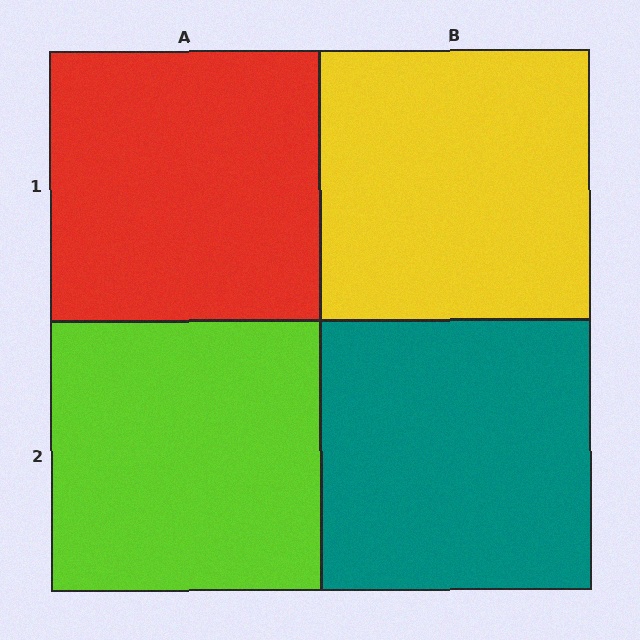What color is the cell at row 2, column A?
Lime.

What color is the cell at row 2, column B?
Teal.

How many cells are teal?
1 cell is teal.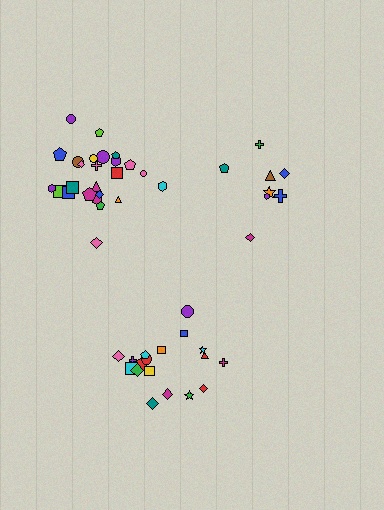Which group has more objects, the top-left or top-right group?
The top-left group.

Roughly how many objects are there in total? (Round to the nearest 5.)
Roughly 50 objects in total.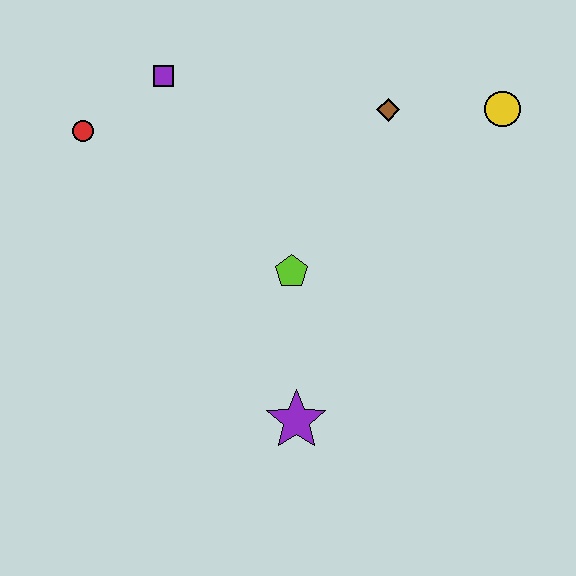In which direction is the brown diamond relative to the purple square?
The brown diamond is to the right of the purple square.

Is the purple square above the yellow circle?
Yes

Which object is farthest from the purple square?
The purple star is farthest from the purple square.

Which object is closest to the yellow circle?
The brown diamond is closest to the yellow circle.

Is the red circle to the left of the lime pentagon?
Yes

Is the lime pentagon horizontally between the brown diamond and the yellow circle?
No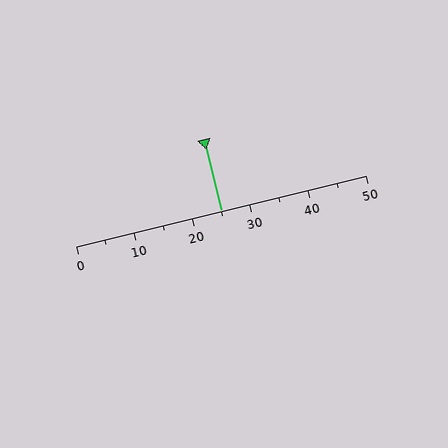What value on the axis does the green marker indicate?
The marker indicates approximately 25.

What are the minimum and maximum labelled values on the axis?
The axis runs from 0 to 50.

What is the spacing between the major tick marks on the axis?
The major ticks are spaced 10 apart.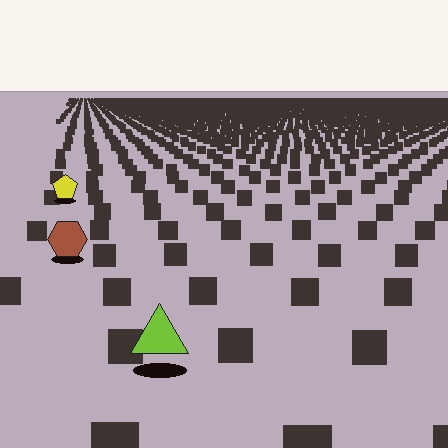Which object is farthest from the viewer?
The yellow pentagon is farthest from the viewer. It appears smaller and the ground texture around it is denser.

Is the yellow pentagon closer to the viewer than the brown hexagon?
No. The brown hexagon is closer — you can tell from the texture gradient: the ground texture is coarser near it.